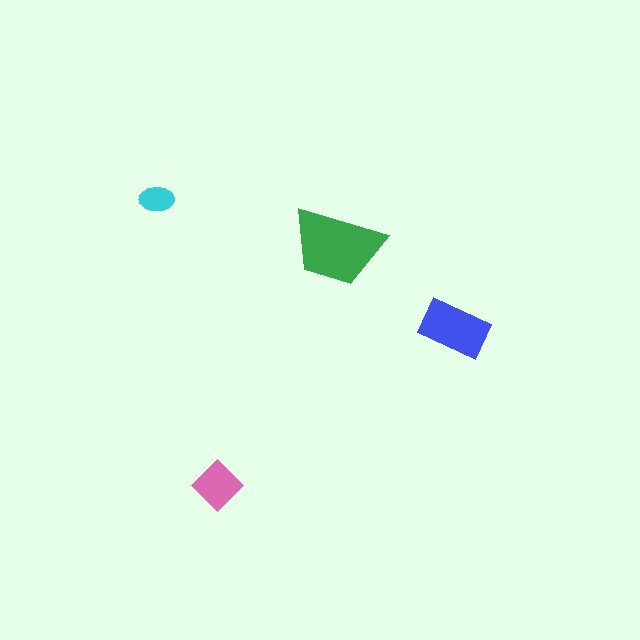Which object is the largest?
The green trapezoid.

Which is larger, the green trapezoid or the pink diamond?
The green trapezoid.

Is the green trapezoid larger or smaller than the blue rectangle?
Larger.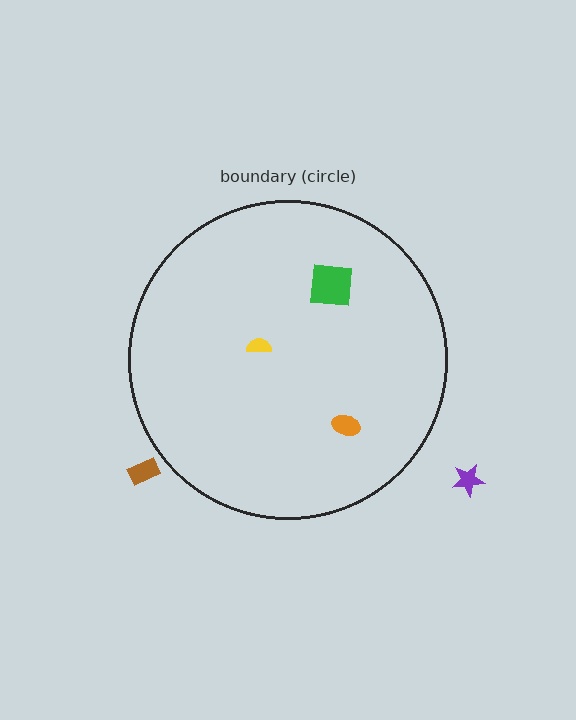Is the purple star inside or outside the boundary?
Outside.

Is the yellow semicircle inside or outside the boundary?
Inside.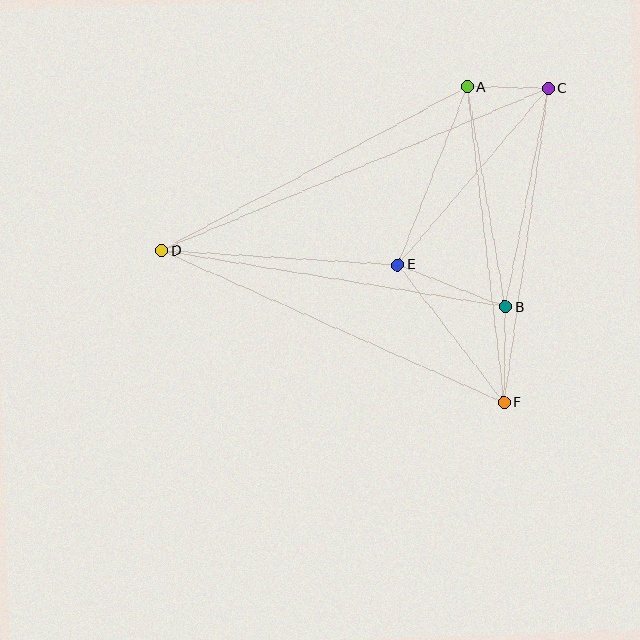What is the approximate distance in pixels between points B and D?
The distance between B and D is approximately 349 pixels.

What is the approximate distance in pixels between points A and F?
The distance between A and F is approximately 318 pixels.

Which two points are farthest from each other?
Points C and D are farthest from each other.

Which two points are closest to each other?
Points A and C are closest to each other.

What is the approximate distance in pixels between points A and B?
The distance between A and B is approximately 223 pixels.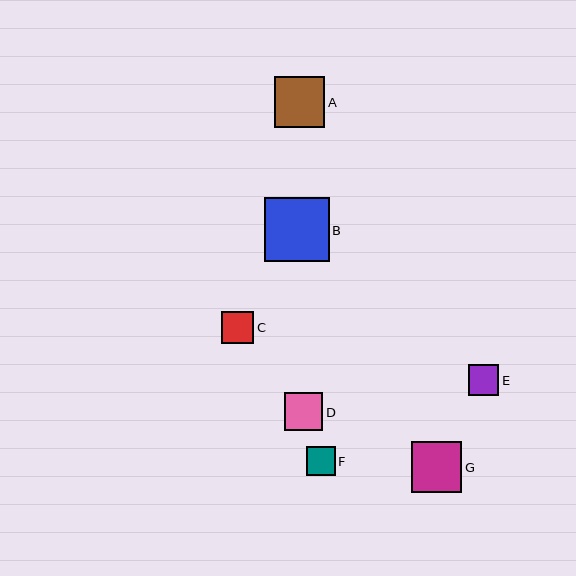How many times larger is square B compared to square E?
Square B is approximately 2.1 times the size of square E.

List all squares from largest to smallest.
From largest to smallest: B, A, G, D, C, E, F.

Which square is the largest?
Square B is the largest with a size of approximately 64 pixels.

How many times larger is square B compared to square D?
Square B is approximately 1.7 times the size of square D.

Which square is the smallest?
Square F is the smallest with a size of approximately 29 pixels.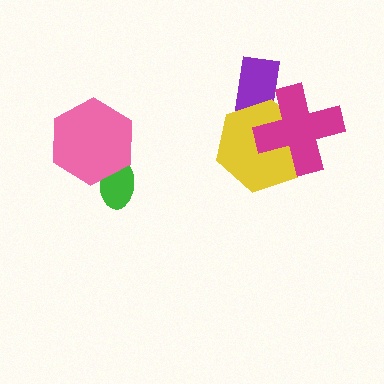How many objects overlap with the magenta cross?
2 objects overlap with the magenta cross.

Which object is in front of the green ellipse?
The pink hexagon is in front of the green ellipse.